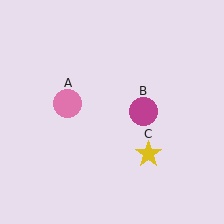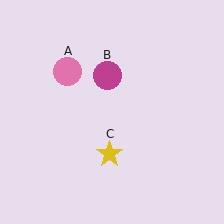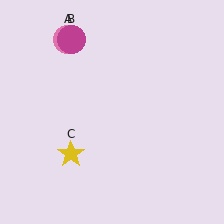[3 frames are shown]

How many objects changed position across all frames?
3 objects changed position: pink circle (object A), magenta circle (object B), yellow star (object C).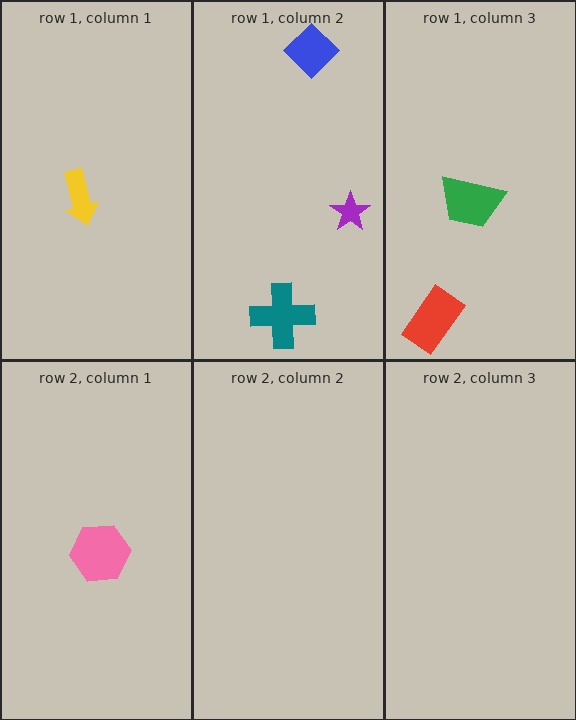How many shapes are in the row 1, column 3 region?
2.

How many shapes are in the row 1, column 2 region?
3.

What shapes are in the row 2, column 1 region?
The pink hexagon.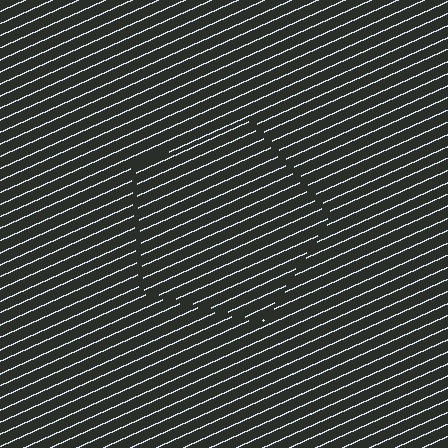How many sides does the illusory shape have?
5 sides — the line-ends trace a pentagon.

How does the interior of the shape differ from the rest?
The interior of the shape contains the same grating, shifted by half a period — the contour is defined by the phase discontinuity where line-ends from the inner and outer gratings abut.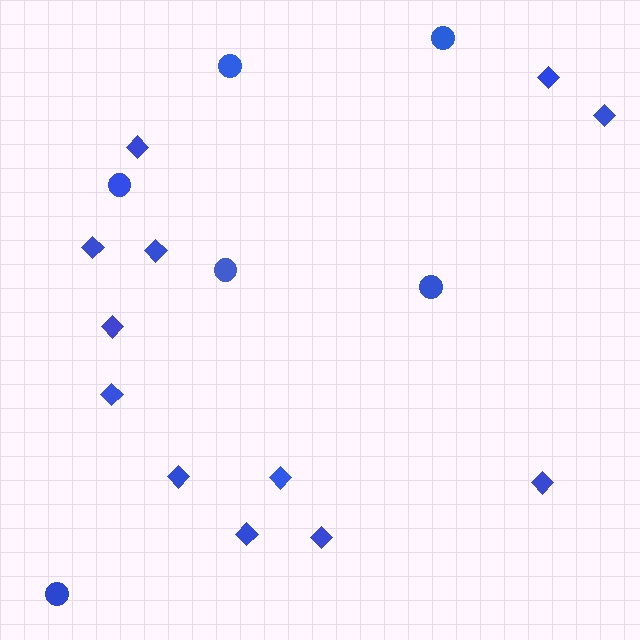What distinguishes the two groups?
There are 2 groups: one group of diamonds (12) and one group of circles (6).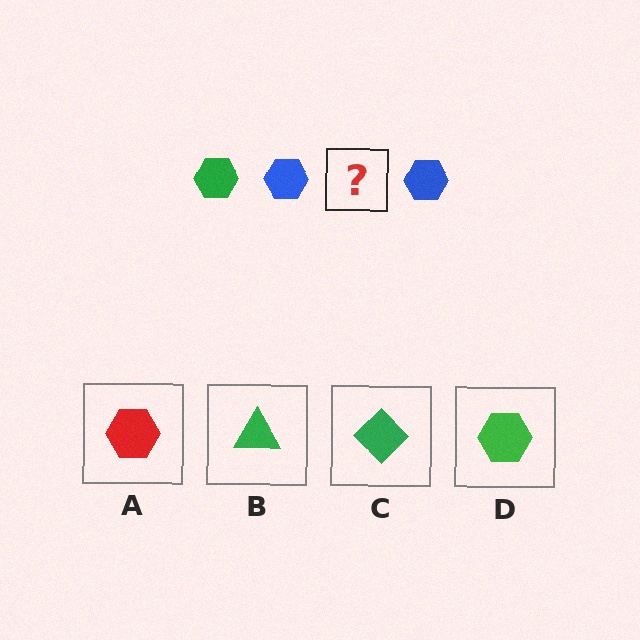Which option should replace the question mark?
Option D.